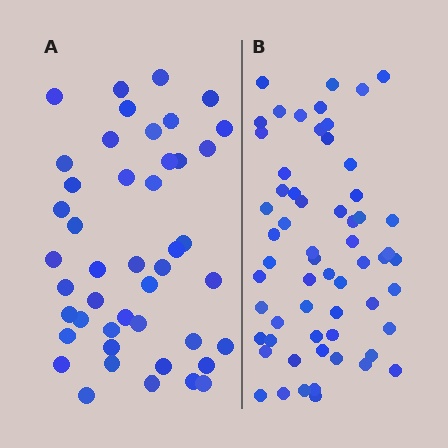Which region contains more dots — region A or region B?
Region B (the right region) has more dots.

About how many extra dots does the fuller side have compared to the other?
Region B has approximately 15 more dots than region A.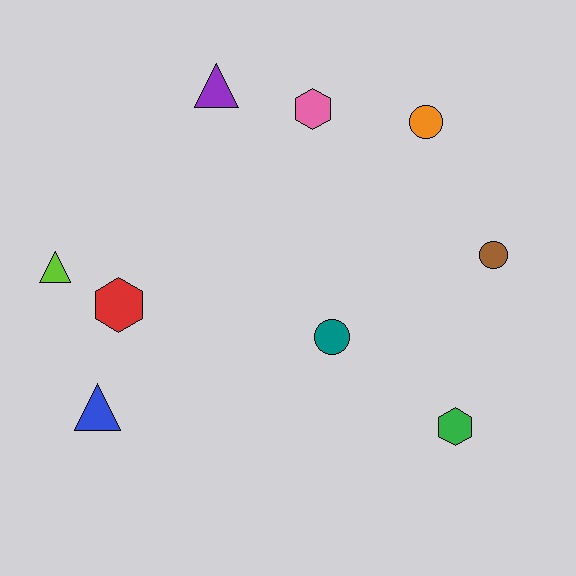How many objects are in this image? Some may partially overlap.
There are 9 objects.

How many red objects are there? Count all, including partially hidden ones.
There is 1 red object.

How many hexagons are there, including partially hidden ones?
There are 3 hexagons.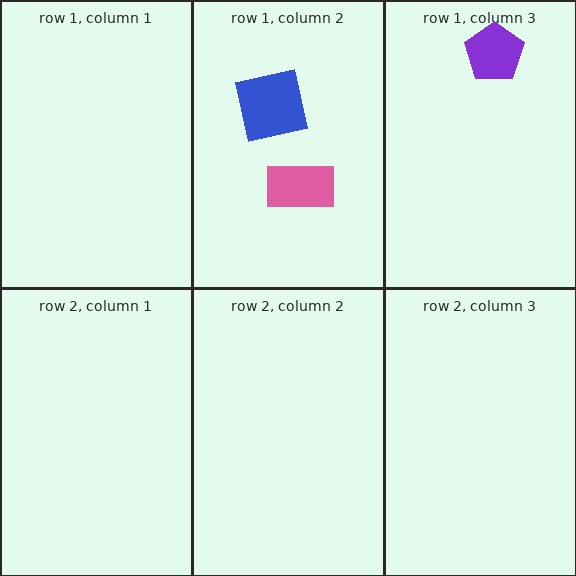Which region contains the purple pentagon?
The row 1, column 3 region.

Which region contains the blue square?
The row 1, column 2 region.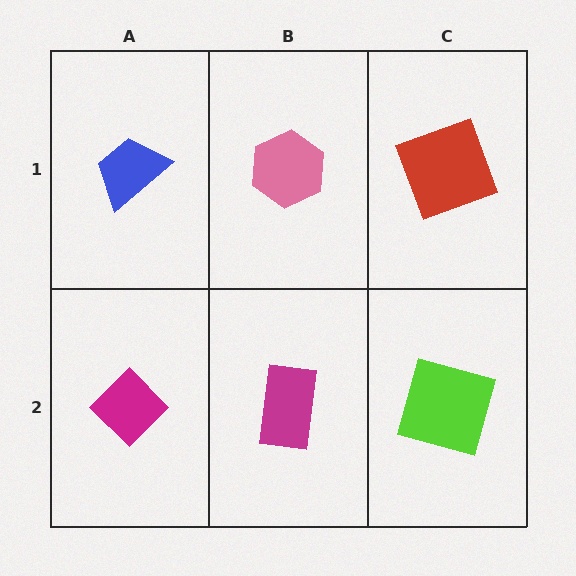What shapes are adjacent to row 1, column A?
A magenta diamond (row 2, column A), a pink hexagon (row 1, column B).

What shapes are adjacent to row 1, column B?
A magenta rectangle (row 2, column B), a blue trapezoid (row 1, column A), a red square (row 1, column C).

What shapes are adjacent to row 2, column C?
A red square (row 1, column C), a magenta rectangle (row 2, column B).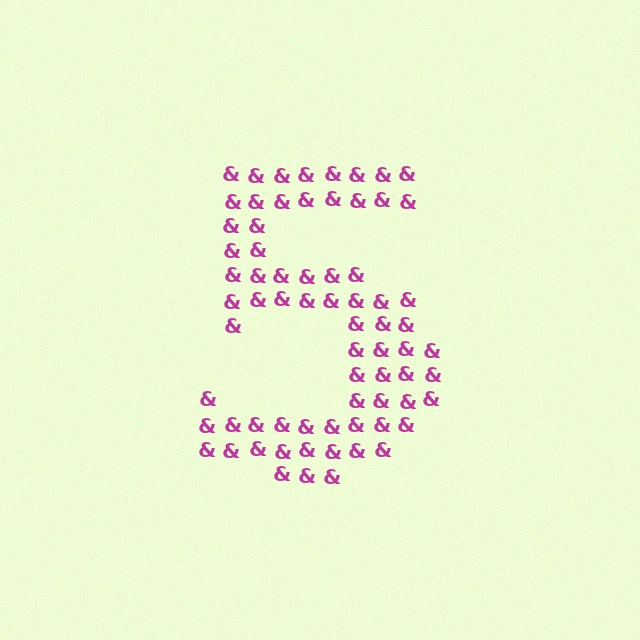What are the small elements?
The small elements are ampersands.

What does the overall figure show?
The overall figure shows the digit 5.